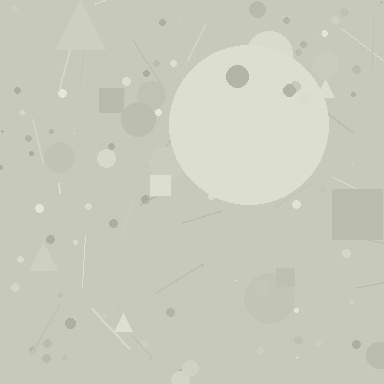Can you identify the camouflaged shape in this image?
The camouflaged shape is a circle.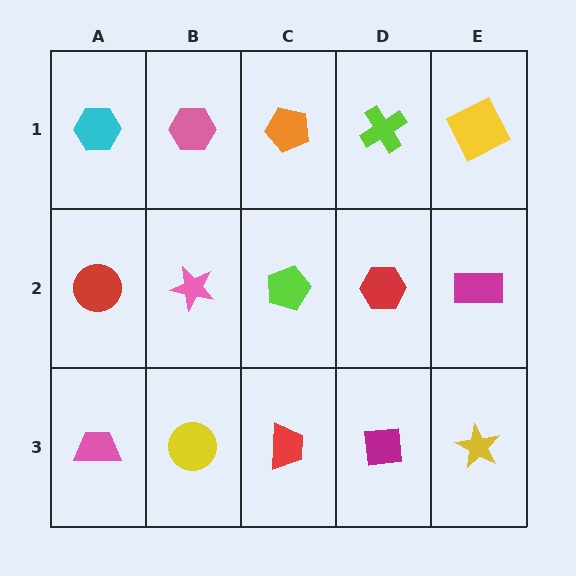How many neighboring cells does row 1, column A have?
2.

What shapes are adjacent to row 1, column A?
A red circle (row 2, column A), a pink hexagon (row 1, column B).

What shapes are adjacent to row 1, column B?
A pink star (row 2, column B), a cyan hexagon (row 1, column A), an orange pentagon (row 1, column C).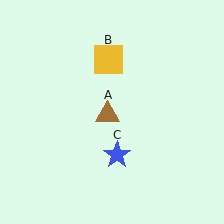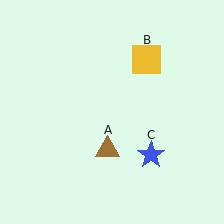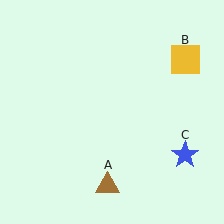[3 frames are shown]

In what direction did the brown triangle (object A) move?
The brown triangle (object A) moved down.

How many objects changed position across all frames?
3 objects changed position: brown triangle (object A), yellow square (object B), blue star (object C).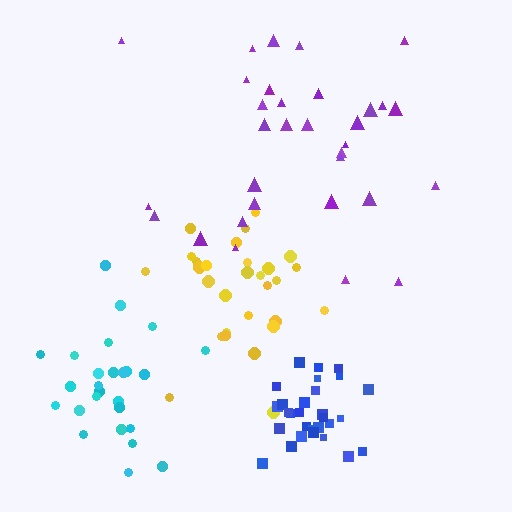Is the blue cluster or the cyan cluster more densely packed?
Blue.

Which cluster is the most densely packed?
Blue.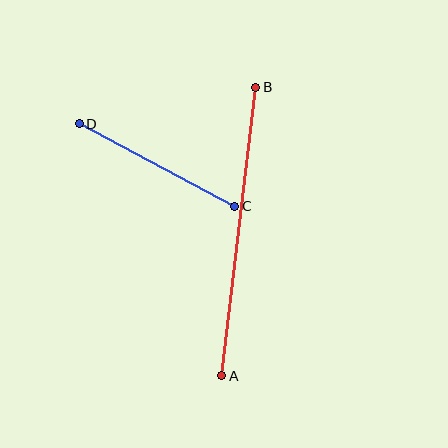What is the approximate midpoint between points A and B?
The midpoint is at approximately (239, 231) pixels.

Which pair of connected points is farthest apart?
Points A and B are farthest apart.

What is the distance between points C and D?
The distance is approximately 176 pixels.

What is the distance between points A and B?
The distance is approximately 291 pixels.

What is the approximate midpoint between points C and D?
The midpoint is at approximately (157, 165) pixels.